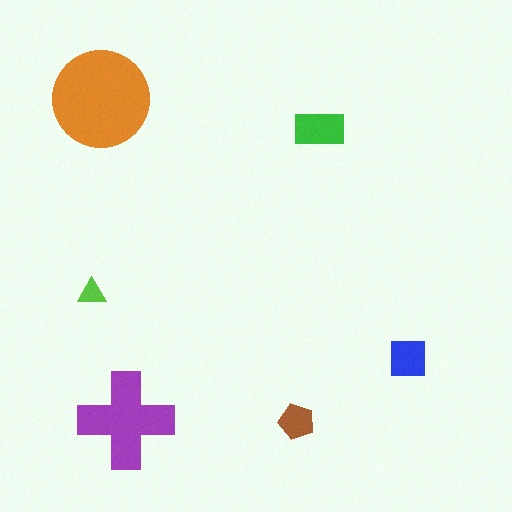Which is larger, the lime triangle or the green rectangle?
The green rectangle.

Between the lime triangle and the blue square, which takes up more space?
The blue square.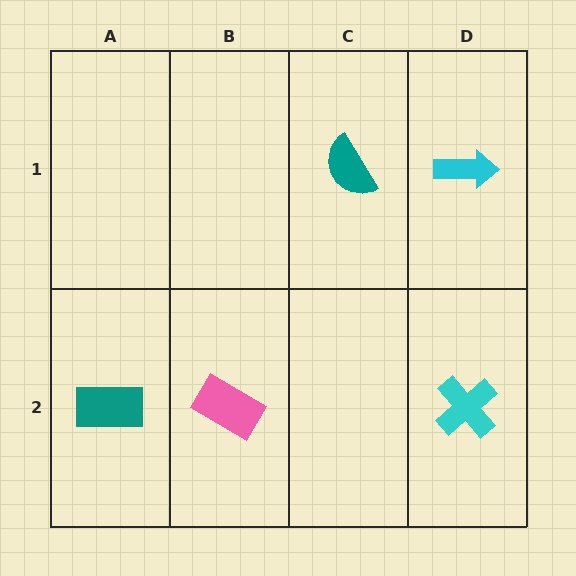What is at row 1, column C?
A teal semicircle.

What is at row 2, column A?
A teal rectangle.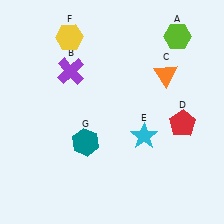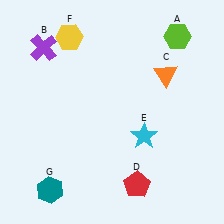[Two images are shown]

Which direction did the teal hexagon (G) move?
The teal hexagon (G) moved down.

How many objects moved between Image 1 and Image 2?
3 objects moved between the two images.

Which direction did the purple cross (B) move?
The purple cross (B) moved left.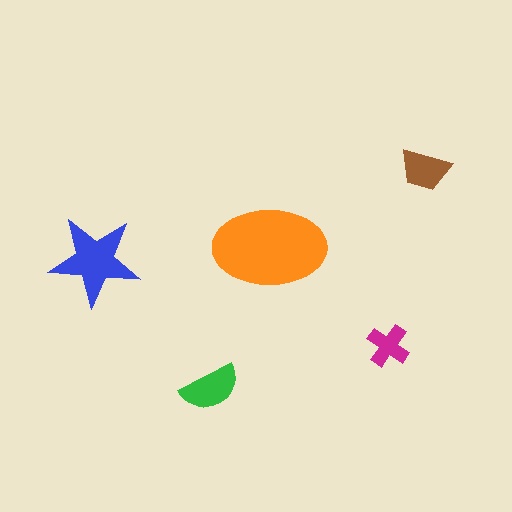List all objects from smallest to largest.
The magenta cross, the brown trapezoid, the green semicircle, the blue star, the orange ellipse.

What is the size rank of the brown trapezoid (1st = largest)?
4th.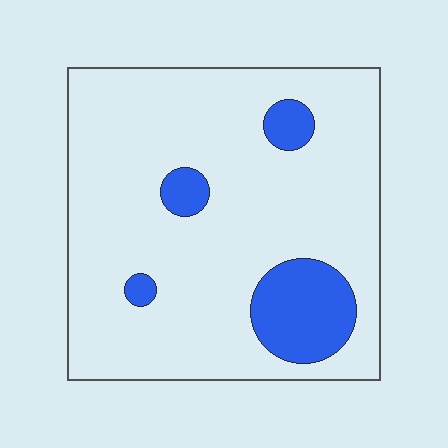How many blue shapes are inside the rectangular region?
4.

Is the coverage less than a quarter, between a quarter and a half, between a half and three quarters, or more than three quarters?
Less than a quarter.